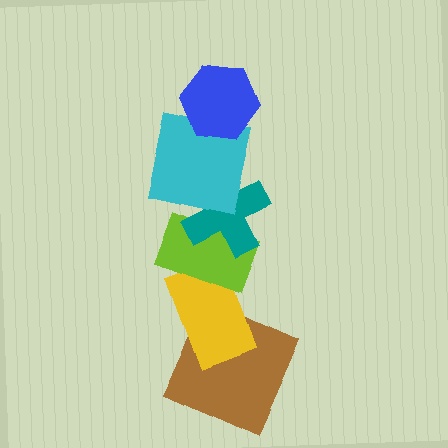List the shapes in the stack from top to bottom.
From top to bottom: the blue hexagon, the cyan square, the teal cross, the lime rectangle, the yellow rectangle, the brown square.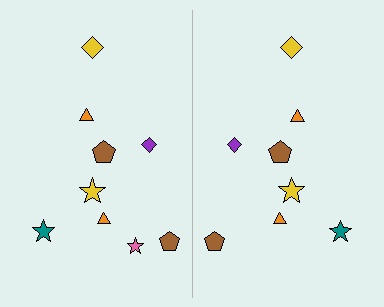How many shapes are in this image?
There are 17 shapes in this image.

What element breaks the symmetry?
A pink star is missing from the right side.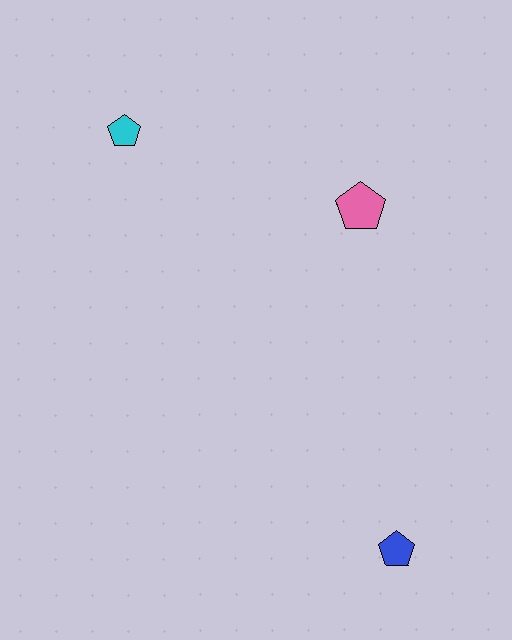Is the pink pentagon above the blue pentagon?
Yes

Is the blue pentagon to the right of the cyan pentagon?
Yes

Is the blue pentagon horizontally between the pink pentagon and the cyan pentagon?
No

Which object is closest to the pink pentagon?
The cyan pentagon is closest to the pink pentagon.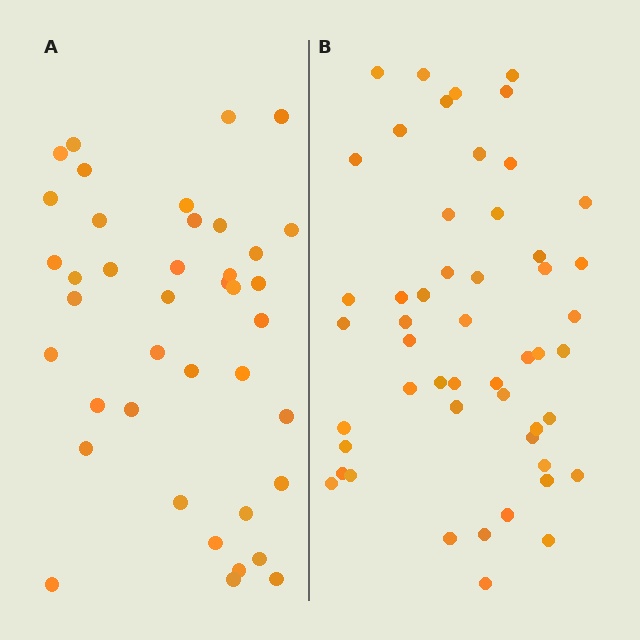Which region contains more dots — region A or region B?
Region B (the right region) has more dots.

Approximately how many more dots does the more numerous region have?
Region B has roughly 12 or so more dots than region A.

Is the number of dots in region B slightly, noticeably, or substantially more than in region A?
Region B has noticeably more, but not dramatically so. The ratio is roughly 1.3 to 1.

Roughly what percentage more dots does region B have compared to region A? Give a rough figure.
About 30% more.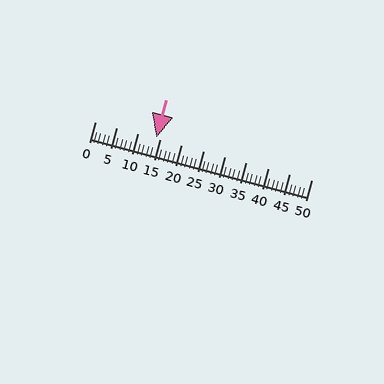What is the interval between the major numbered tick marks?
The major tick marks are spaced 5 units apart.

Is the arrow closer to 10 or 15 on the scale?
The arrow is closer to 15.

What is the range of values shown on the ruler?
The ruler shows values from 0 to 50.